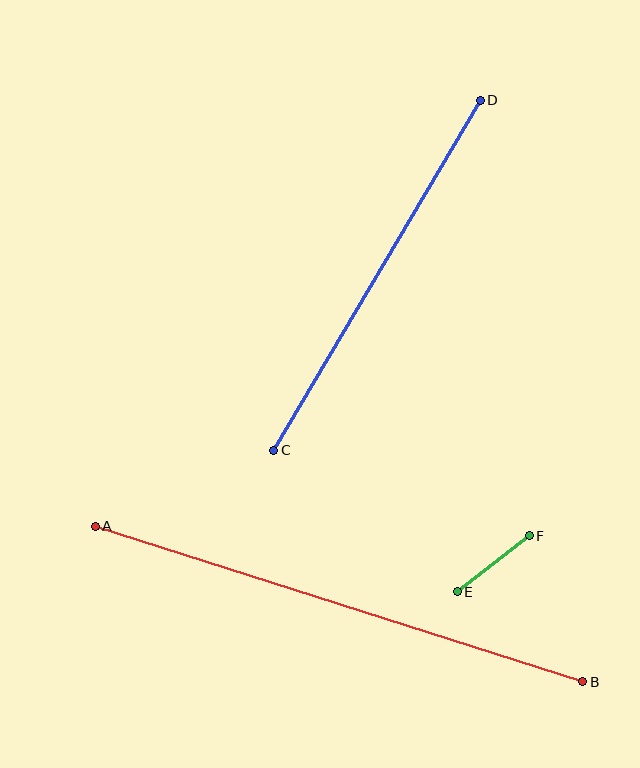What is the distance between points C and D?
The distance is approximately 407 pixels.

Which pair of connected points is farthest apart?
Points A and B are farthest apart.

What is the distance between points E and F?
The distance is approximately 91 pixels.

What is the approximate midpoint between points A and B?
The midpoint is at approximately (339, 604) pixels.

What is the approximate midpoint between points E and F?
The midpoint is at approximately (493, 564) pixels.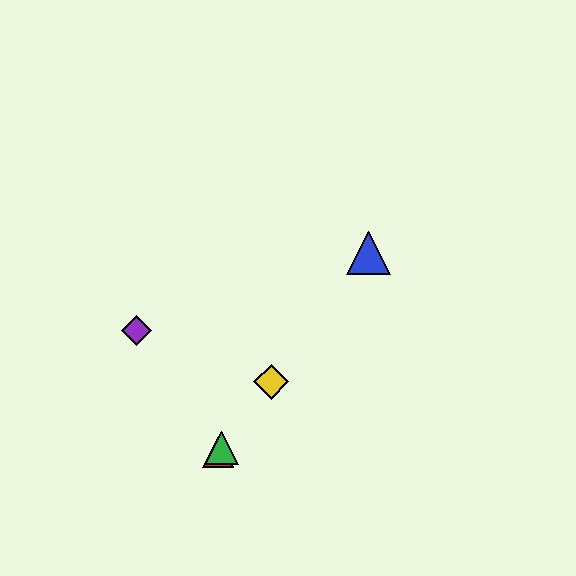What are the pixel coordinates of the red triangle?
The red triangle is at (218, 452).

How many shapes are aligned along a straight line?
4 shapes (the red triangle, the blue triangle, the green triangle, the yellow diamond) are aligned along a straight line.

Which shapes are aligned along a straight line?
The red triangle, the blue triangle, the green triangle, the yellow diamond are aligned along a straight line.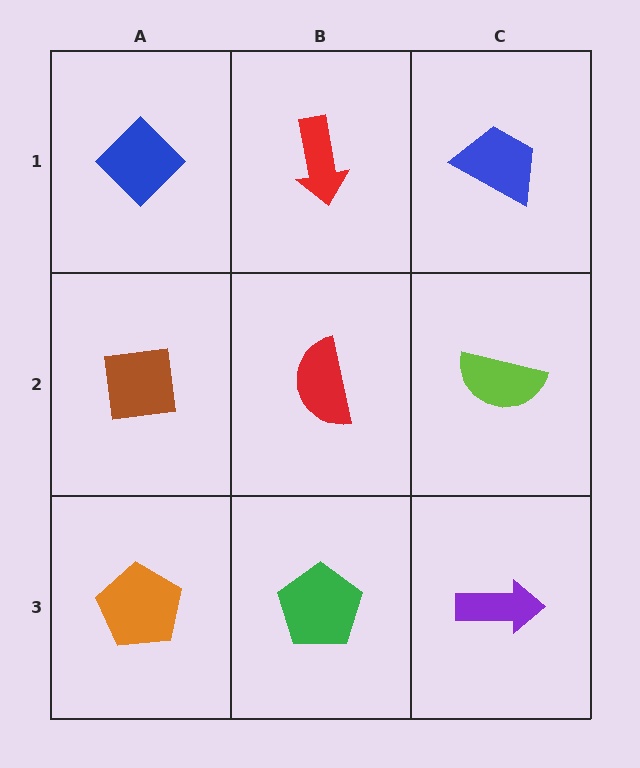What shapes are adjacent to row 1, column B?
A red semicircle (row 2, column B), a blue diamond (row 1, column A), a blue trapezoid (row 1, column C).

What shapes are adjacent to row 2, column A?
A blue diamond (row 1, column A), an orange pentagon (row 3, column A), a red semicircle (row 2, column B).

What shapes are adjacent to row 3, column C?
A lime semicircle (row 2, column C), a green pentagon (row 3, column B).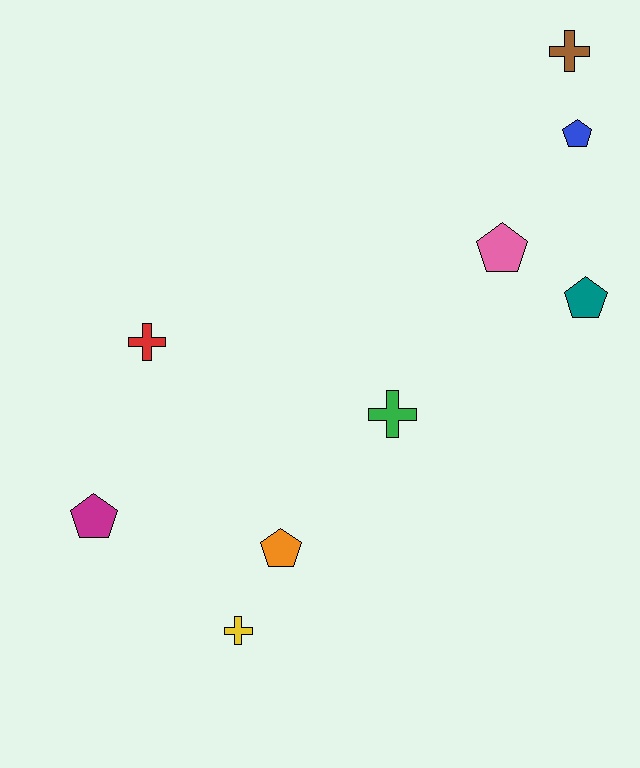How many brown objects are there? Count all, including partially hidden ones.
There is 1 brown object.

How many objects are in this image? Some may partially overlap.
There are 9 objects.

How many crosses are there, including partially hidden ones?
There are 4 crosses.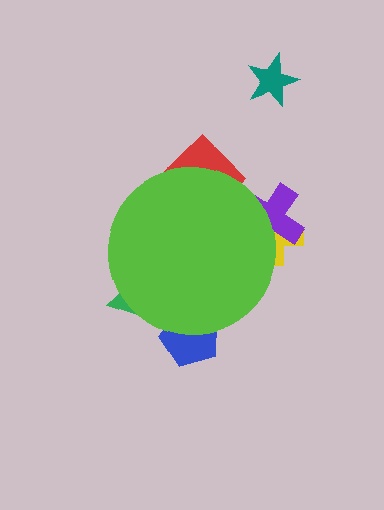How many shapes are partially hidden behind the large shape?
5 shapes are partially hidden.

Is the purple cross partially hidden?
Yes, the purple cross is partially hidden behind the lime circle.